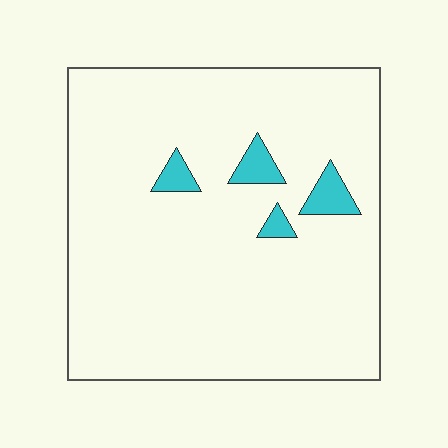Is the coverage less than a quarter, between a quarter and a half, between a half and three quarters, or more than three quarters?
Less than a quarter.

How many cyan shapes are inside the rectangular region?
4.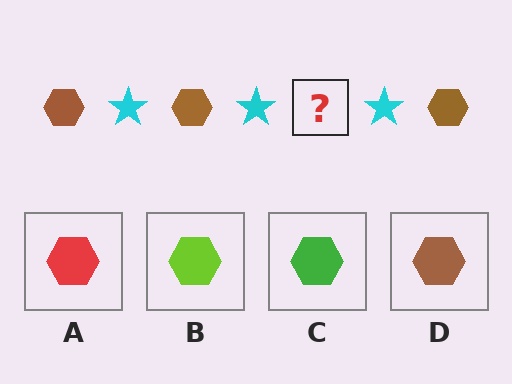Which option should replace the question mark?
Option D.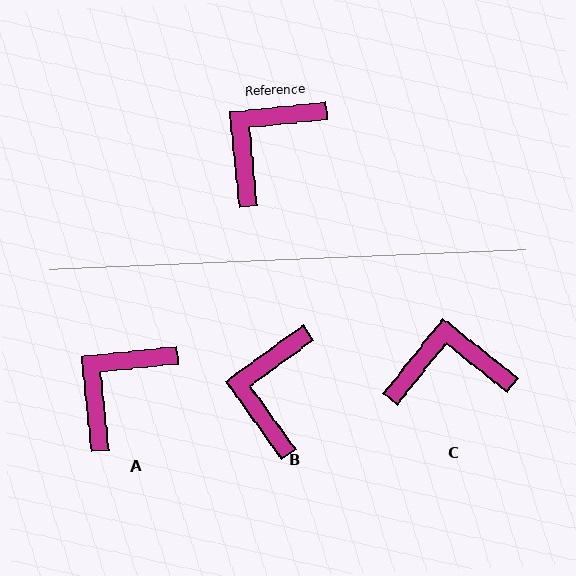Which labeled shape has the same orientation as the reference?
A.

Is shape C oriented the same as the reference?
No, it is off by about 44 degrees.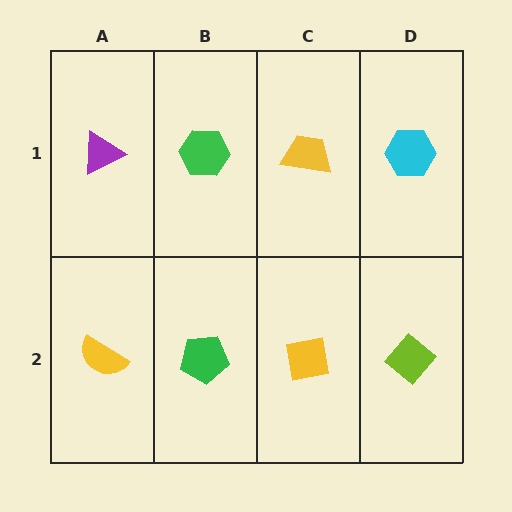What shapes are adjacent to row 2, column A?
A purple triangle (row 1, column A), a green pentagon (row 2, column B).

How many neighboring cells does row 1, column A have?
2.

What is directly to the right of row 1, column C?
A cyan hexagon.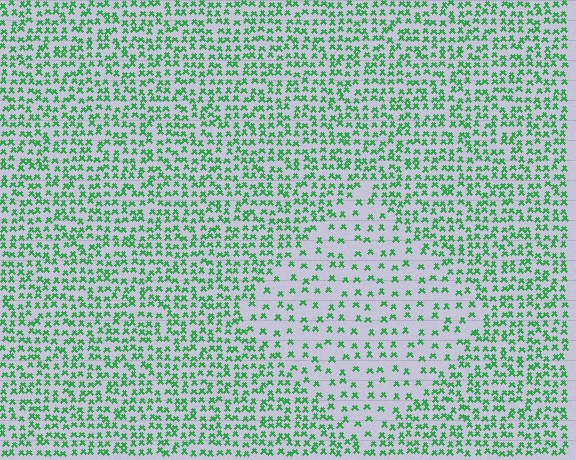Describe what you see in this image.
The image contains small green elements arranged at two different densities. A diamond-shaped region is visible where the elements are less densely packed than the surrounding area.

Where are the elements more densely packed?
The elements are more densely packed outside the diamond boundary.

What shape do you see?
I see a diamond.